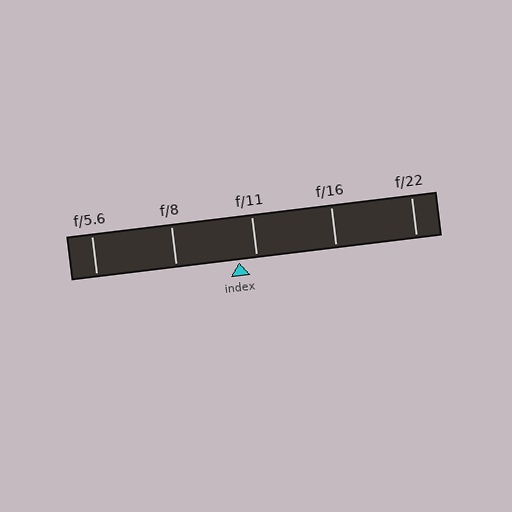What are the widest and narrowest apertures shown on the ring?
The widest aperture shown is f/5.6 and the narrowest is f/22.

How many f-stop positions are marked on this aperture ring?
There are 5 f-stop positions marked.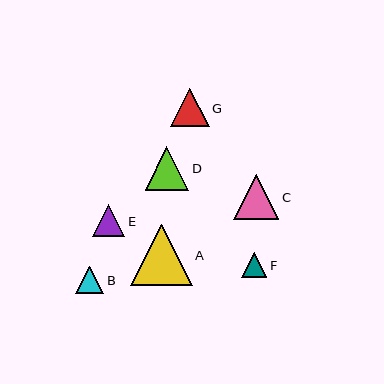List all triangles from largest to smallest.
From largest to smallest: A, C, D, G, E, B, F.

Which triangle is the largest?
Triangle A is the largest with a size of approximately 62 pixels.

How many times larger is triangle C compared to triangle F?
Triangle C is approximately 1.8 times the size of triangle F.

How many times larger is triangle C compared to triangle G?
Triangle C is approximately 1.2 times the size of triangle G.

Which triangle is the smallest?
Triangle F is the smallest with a size of approximately 25 pixels.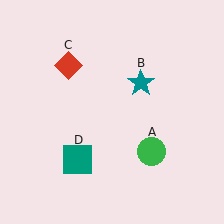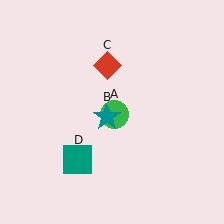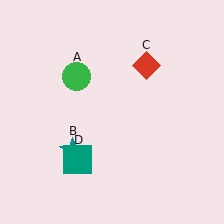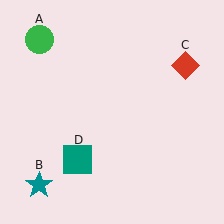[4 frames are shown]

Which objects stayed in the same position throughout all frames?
Teal square (object D) remained stationary.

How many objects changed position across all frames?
3 objects changed position: green circle (object A), teal star (object B), red diamond (object C).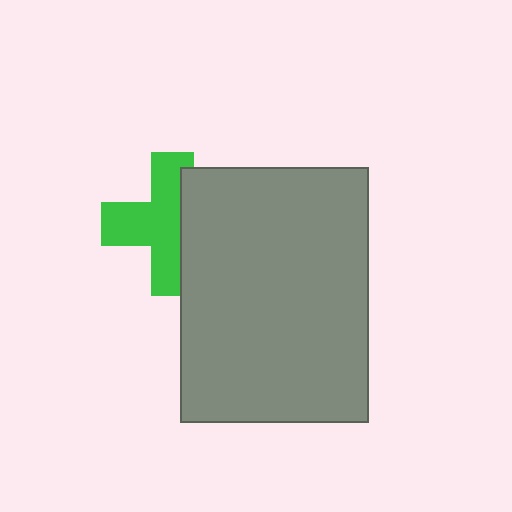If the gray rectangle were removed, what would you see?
You would see the complete green cross.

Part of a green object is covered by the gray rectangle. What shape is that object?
It is a cross.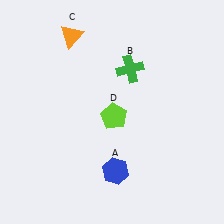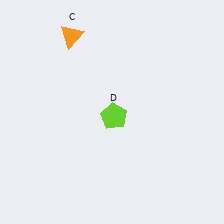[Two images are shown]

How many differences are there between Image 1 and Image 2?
There are 2 differences between the two images.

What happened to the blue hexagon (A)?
The blue hexagon (A) was removed in Image 2. It was in the bottom-right area of Image 1.